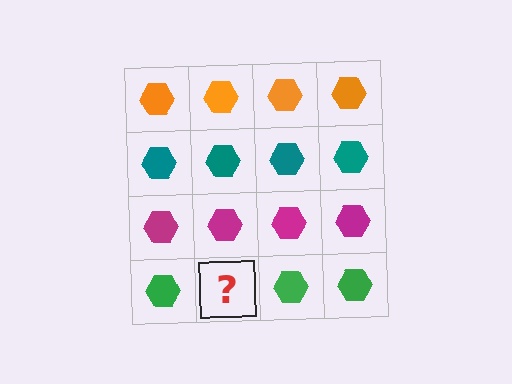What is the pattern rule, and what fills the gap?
The rule is that each row has a consistent color. The gap should be filled with a green hexagon.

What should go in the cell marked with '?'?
The missing cell should contain a green hexagon.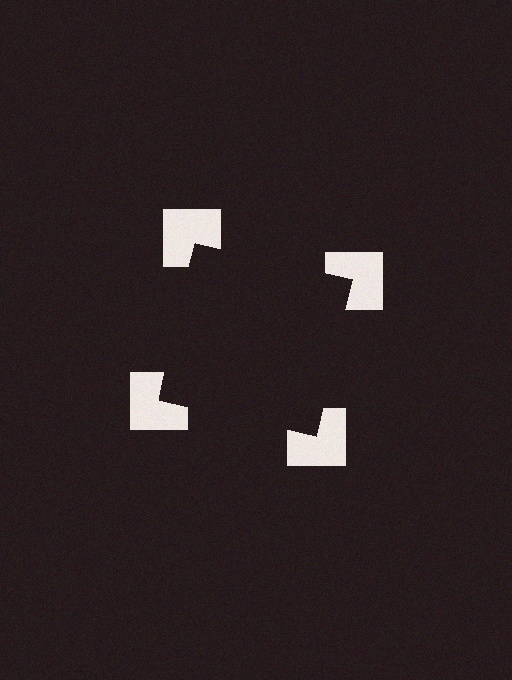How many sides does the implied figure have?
4 sides.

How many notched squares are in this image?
There are 4 — one at each vertex of the illusory square.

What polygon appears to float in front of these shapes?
An illusory square — its edges are inferred from the aligned wedge cuts in the notched squares, not physically drawn.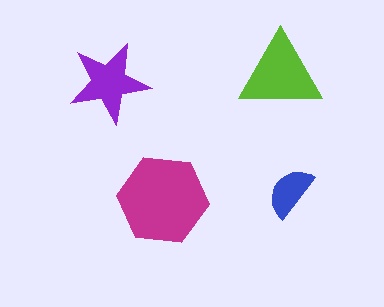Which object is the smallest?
The blue semicircle.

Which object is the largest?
The magenta hexagon.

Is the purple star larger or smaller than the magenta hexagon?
Smaller.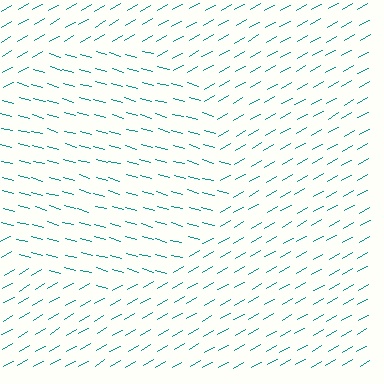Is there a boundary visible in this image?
Yes, there is a texture boundary formed by a change in line orientation.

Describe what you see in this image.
The image is filled with small teal line segments. A circle region in the image has lines oriented differently from the surrounding lines, creating a visible texture boundary.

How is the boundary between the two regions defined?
The boundary is defined purely by a change in line orientation (approximately 45 degrees difference). All lines are the same color and thickness.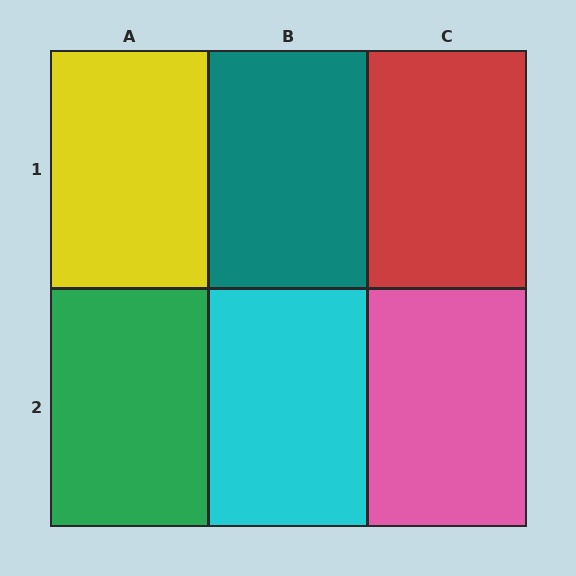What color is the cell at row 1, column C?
Red.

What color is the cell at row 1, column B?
Teal.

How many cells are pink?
1 cell is pink.